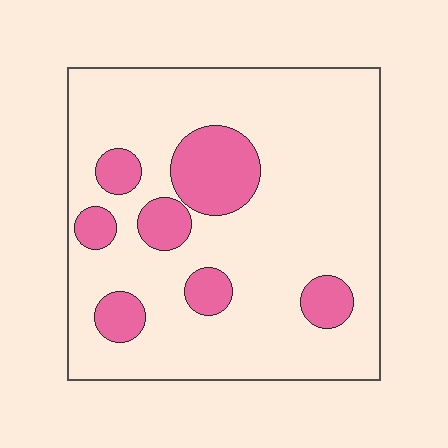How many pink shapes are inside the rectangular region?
7.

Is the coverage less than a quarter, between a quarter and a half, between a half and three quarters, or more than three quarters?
Less than a quarter.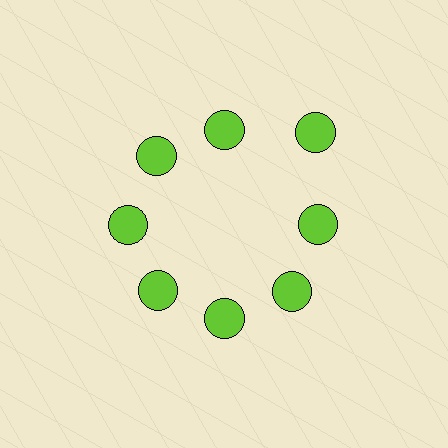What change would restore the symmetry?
The symmetry would be restored by moving it inward, back onto the ring so that all 8 circles sit at equal angles and equal distance from the center.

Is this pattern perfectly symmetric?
No. The 8 lime circles are arranged in a ring, but one element near the 2 o'clock position is pushed outward from the center, breaking the 8-fold rotational symmetry.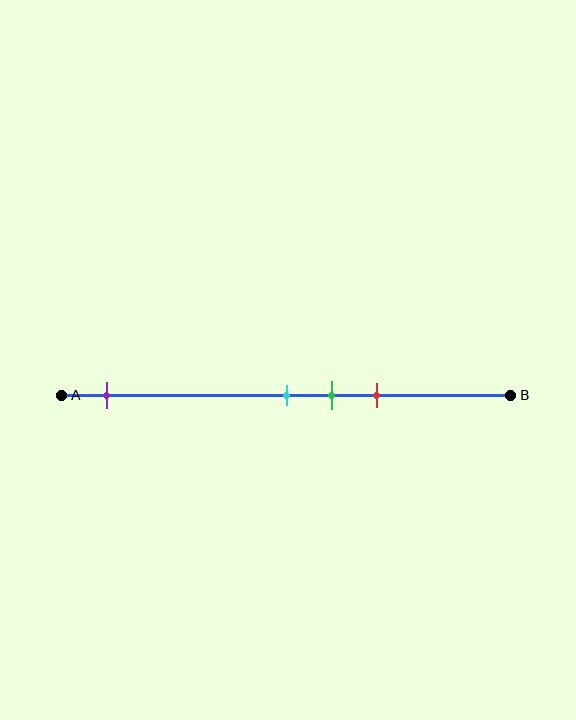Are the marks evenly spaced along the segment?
No, the marks are not evenly spaced.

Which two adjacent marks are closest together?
The cyan and green marks are the closest adjacent pair.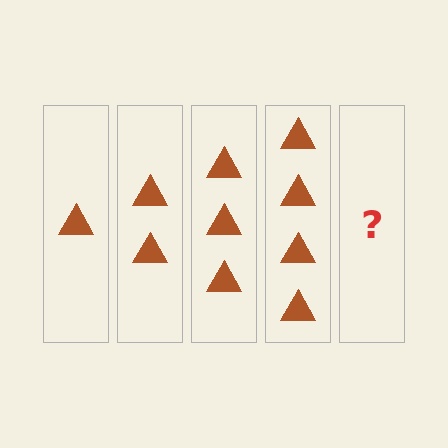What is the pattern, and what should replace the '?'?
The pattern is that each step adds one more triangle. The '?' should be 5 triangles.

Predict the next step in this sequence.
The next step is 5 triangles.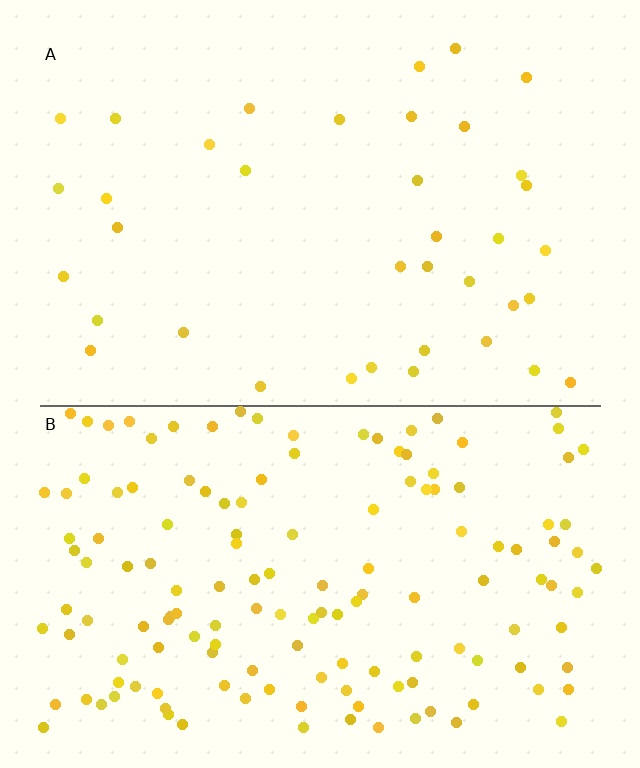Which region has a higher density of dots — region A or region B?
B (the bottom).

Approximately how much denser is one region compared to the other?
Approximately 3.9× — region B over region A.